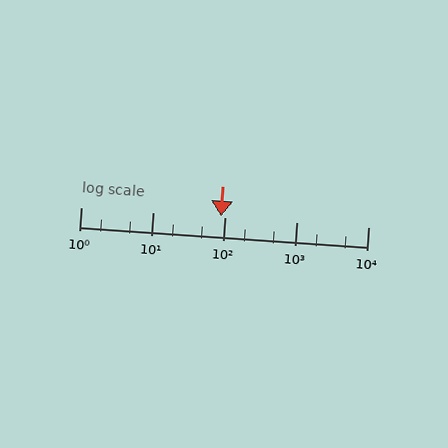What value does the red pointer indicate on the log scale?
The pointer indicates approximately 90.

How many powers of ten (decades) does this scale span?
The scale spans 4 decades, from 1 to 10000.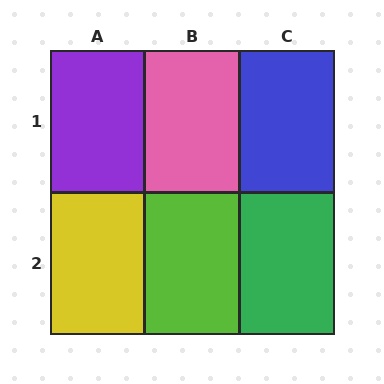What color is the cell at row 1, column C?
Blue.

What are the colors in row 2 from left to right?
Yellow, lime, green.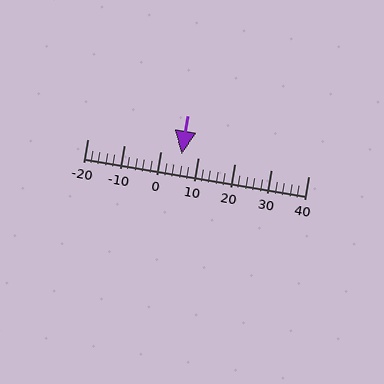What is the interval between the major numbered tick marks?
The major tick marks are spaced 10 units apart.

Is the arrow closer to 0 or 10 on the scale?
The arrow is closer to 10.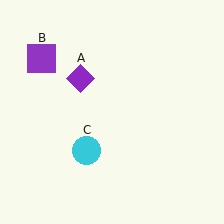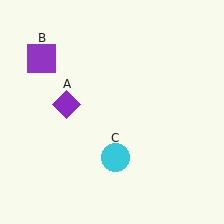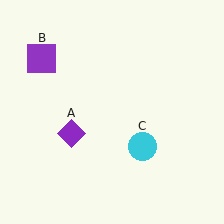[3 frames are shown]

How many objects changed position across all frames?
2 objects changed position: purple diamond (object A), cyan circle (object C).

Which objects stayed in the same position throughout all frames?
Purple square (object B) remained stationary.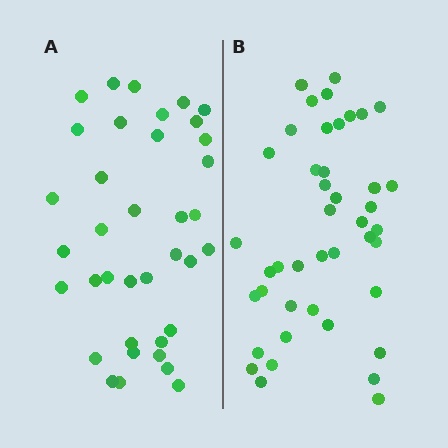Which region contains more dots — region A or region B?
Region B (the right region) has more dots.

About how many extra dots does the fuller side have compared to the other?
Region B has about 6 more dots than region A.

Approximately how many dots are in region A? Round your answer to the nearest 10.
About 40 dots. (The exact count is 37, which rounds to 40.)